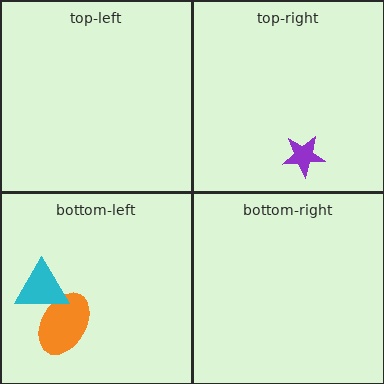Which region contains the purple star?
The top-right region.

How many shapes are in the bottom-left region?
2.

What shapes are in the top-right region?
The purple star.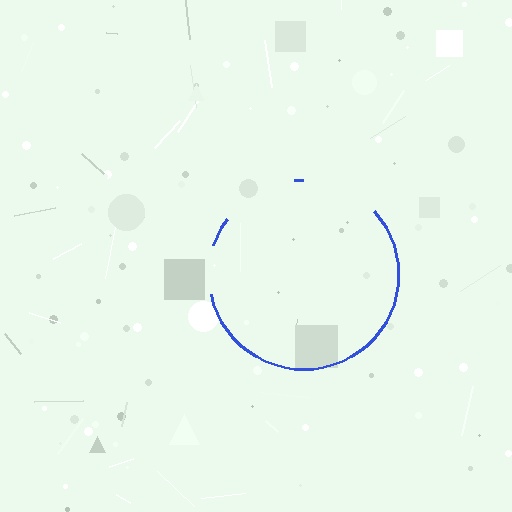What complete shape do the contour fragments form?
The contour fragments form a circle.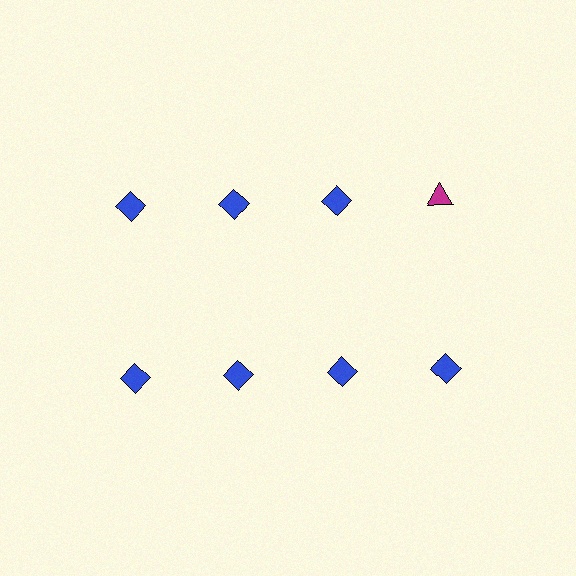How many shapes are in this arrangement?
There are 8 shapes arranged in a grid pattern.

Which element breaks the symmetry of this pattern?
The magenta triangle in the top row, second from right column breaks the symmetry. All other shapes are blue diamonds.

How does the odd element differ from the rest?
It differs in both color (magenta instead of blue) and shape (triangle instead of diamond).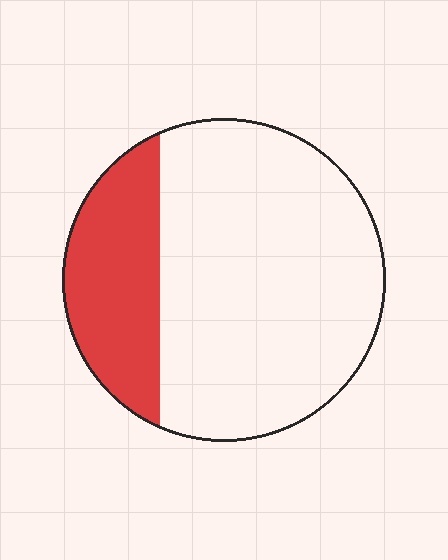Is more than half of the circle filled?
No.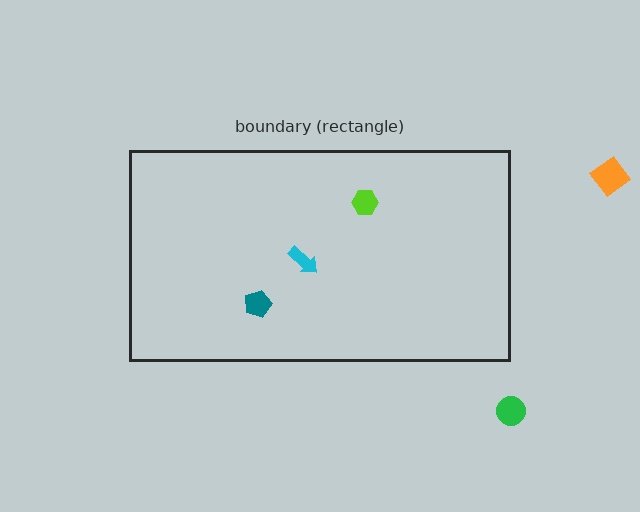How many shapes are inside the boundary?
3 inside, 2 outside.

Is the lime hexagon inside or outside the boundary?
Inside.